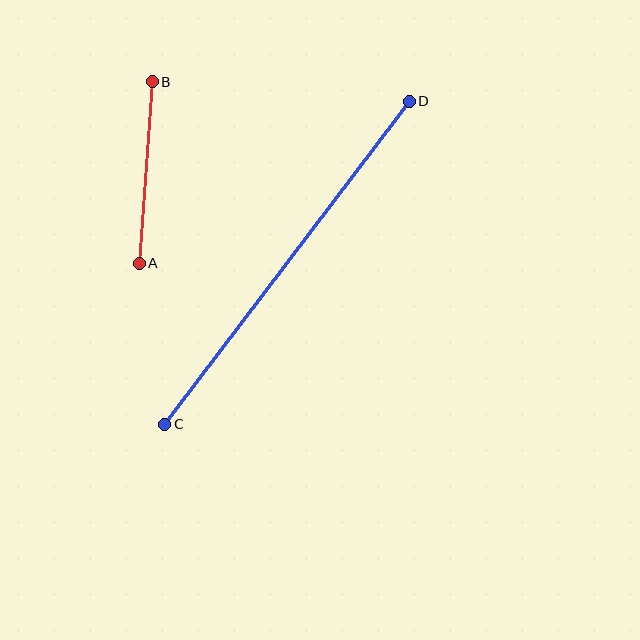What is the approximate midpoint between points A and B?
The midpoint is at approximately (146, 172) pixels.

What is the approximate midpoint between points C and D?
The midpoint is at approximately (287, 263) pixels.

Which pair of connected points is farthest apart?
Points C and D are farthest apart.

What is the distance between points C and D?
The distance is approximately 405 pixels.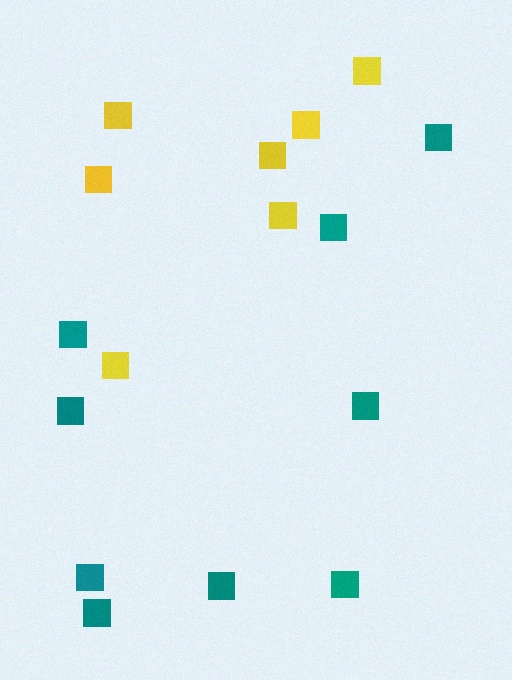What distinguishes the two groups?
There are 2 groups: one group of yellow squares (7) and one group of teal squares (9).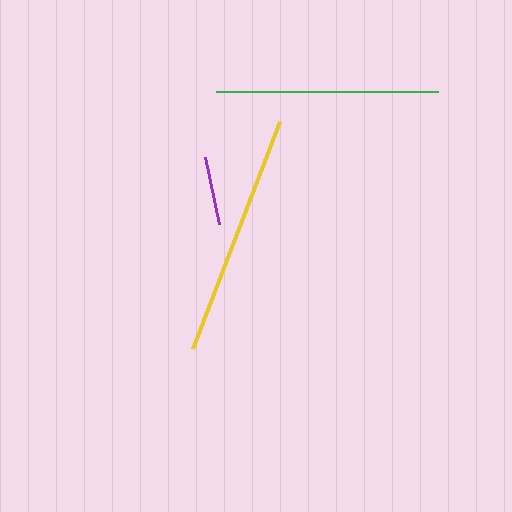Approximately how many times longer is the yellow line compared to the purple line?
The yellow line is approximately 3.6 times the length of the purple line.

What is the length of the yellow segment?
The yellow segment is approximately 244 pixels long.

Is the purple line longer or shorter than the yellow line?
The yellow line is longer than the purple line.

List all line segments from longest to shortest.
From longest to shortest: yellow, green, purple.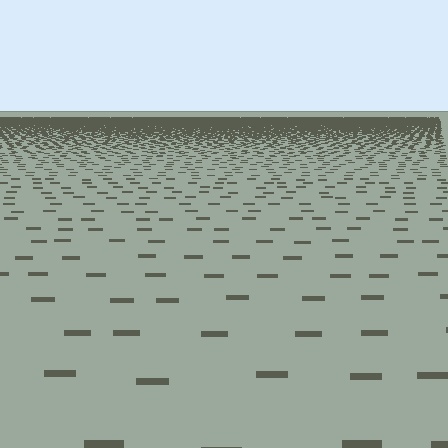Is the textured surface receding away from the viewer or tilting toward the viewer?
The surface is receding away from the viewer. Texture elements get smaller and denser toward the top.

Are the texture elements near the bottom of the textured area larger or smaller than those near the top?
Larger. Near the bottom, elements are closer to the viewer and appear at a bigger on-screen size.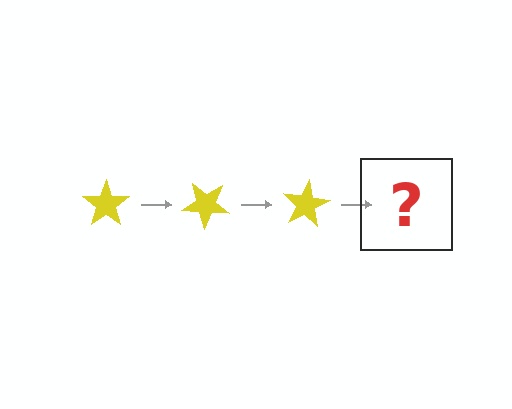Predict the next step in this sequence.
The next step is a yellow star rotated 120 degrees.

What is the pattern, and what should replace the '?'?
The pattern is that the star rotates 40 degrees each step. The '?' should be a yellow star rotated 120 degrees.